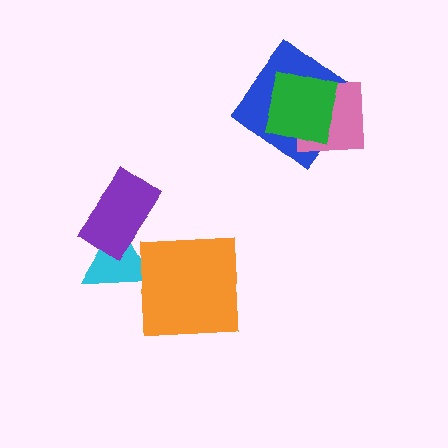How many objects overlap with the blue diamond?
2 objects overlap with the blue diamond.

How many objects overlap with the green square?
2 objects overlap with the green square.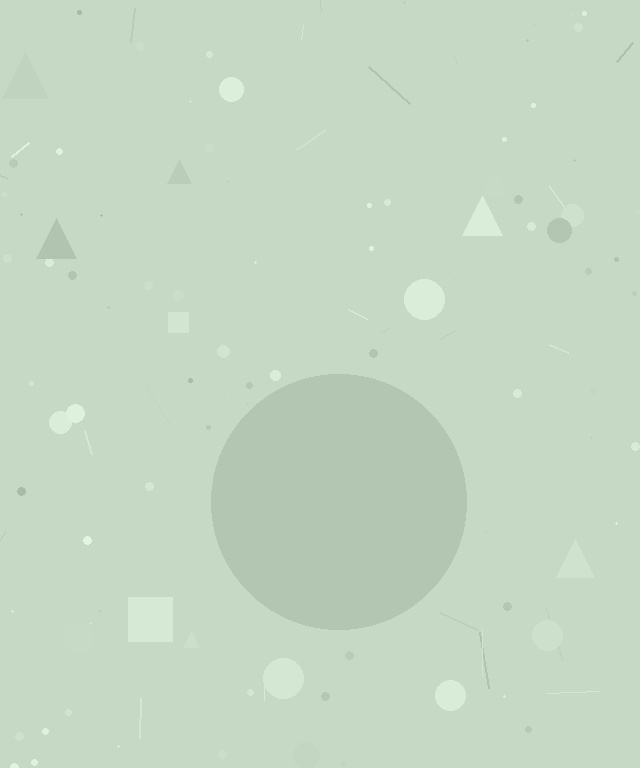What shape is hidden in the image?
A circle is hidden in the image.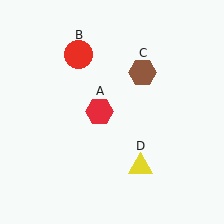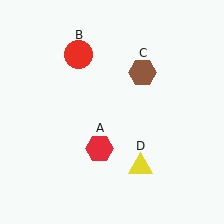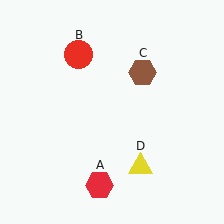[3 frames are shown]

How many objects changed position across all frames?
1 object changed position: red hexagon (object A).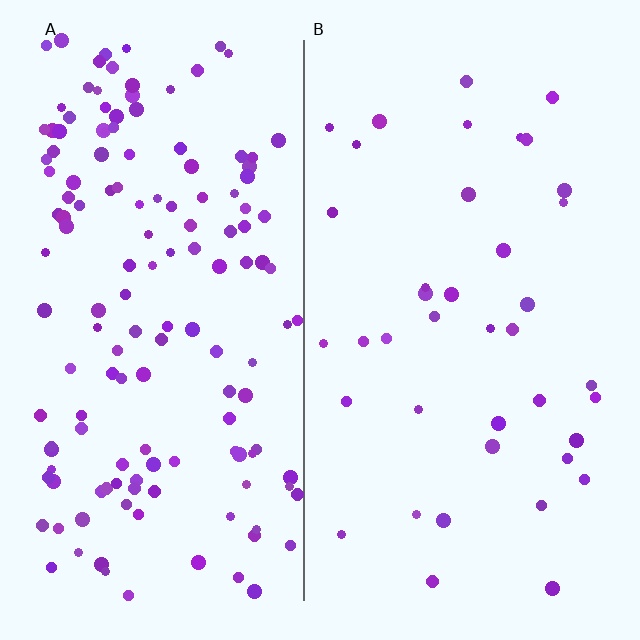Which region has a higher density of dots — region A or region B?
A (the left).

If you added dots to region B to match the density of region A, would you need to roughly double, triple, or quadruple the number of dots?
Approximately quadruple.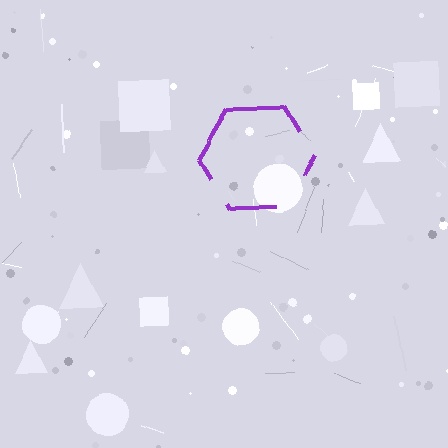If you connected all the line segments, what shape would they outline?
They would outline a hexagon.